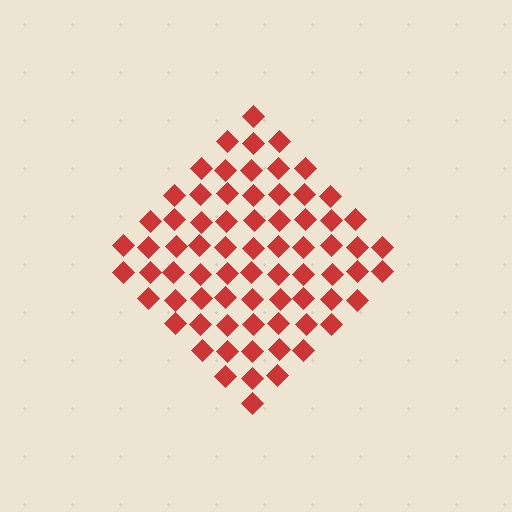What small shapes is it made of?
It is made of small diamonds.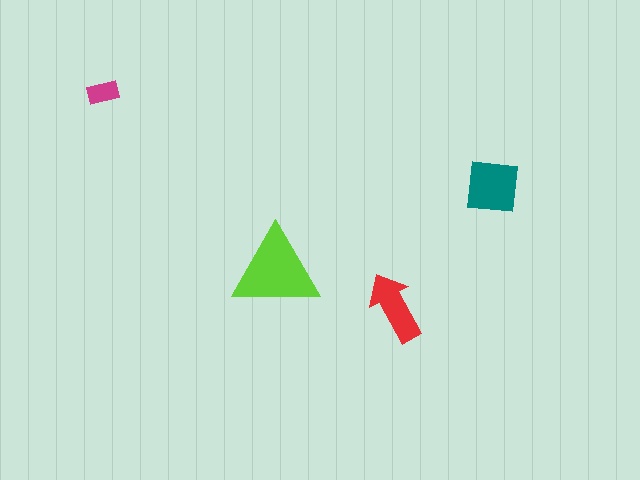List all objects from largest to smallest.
The lime triangle, the teal square, the red arrow, the magenta rectangle.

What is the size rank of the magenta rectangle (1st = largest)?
4th.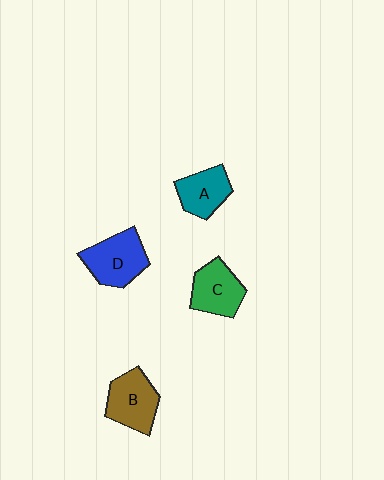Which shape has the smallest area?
Shape A (teal).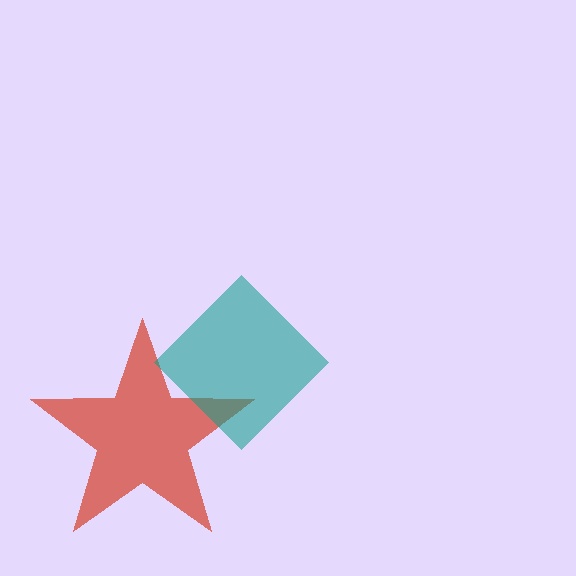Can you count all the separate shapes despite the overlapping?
Yes, there are 2 separate shapes.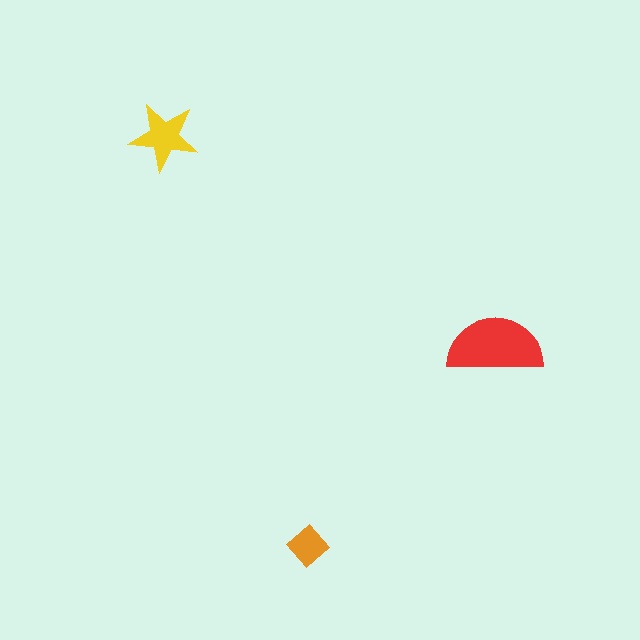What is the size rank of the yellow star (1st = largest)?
2nd.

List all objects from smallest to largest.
The orange diamond, the yellow star, the red semicircle.